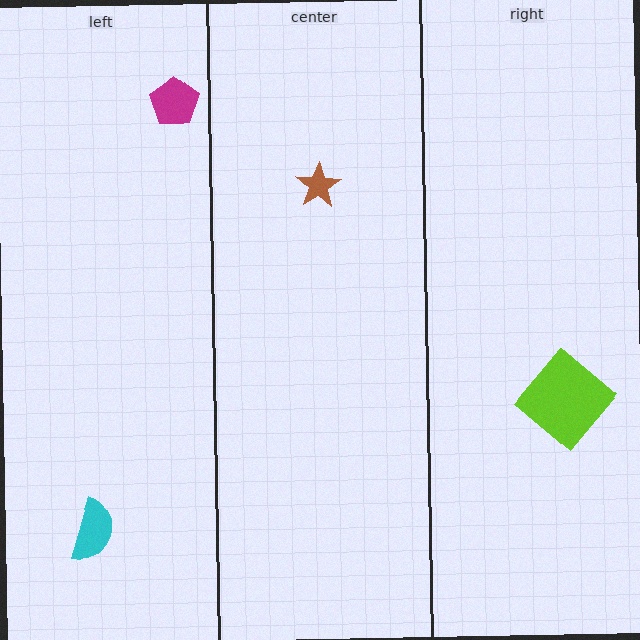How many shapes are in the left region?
2.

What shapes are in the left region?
The cyan semicircle, the magenta pentagon.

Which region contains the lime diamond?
The right region.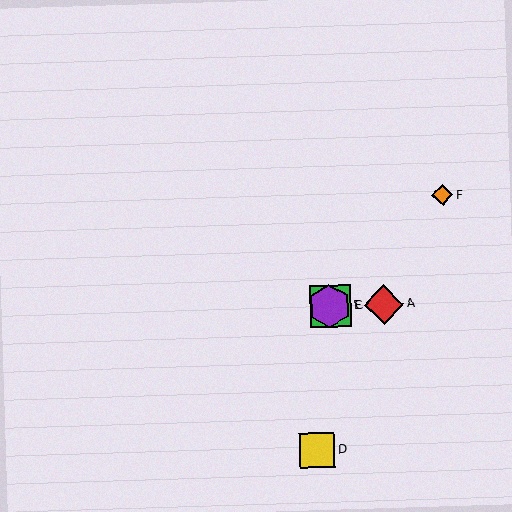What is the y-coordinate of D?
Object D is at y≈450.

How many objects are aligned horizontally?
4 objects (A, B, C, E) are aligned horizontally.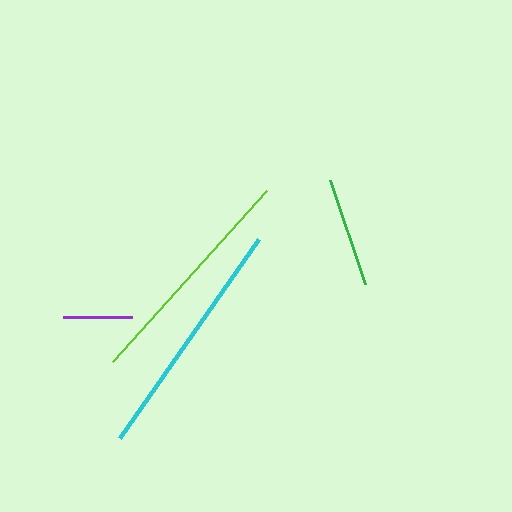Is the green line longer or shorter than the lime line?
The lime line is longer than the green line.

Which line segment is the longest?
The cyan line is the longest at approximately 242 pixels.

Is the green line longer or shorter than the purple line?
The green line is longer than the purple line.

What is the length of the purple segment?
The purple segment is approximately 69 pixels long.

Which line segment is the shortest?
The purple line is the shortest at approximately 69 pixels.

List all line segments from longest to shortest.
From longest to shortest: cyan, lime, green, purple.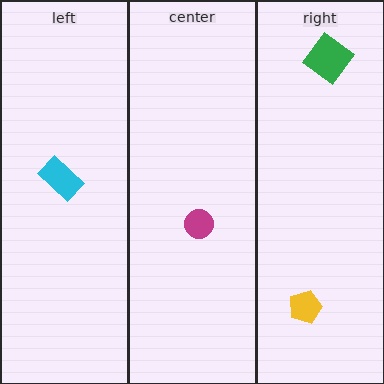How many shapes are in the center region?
1.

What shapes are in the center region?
The magenta circle.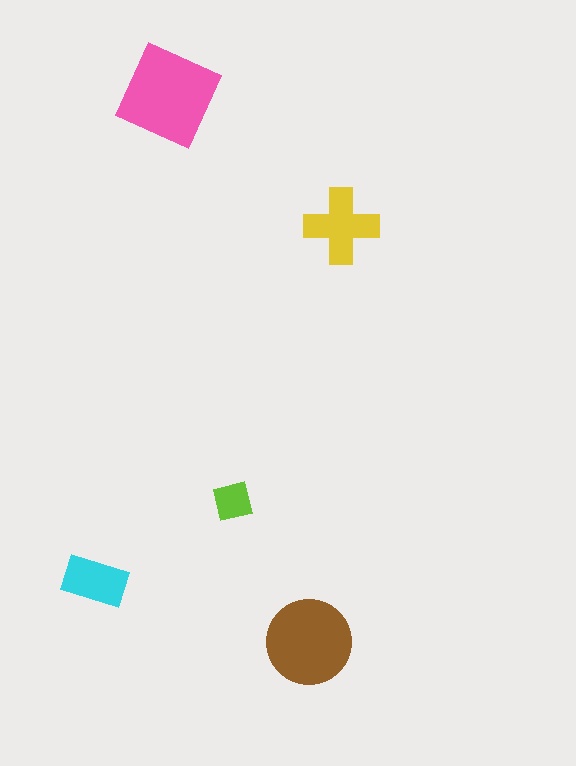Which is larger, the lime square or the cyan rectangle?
The cyan rectangle.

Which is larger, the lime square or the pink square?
The pink square.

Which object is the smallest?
The lime square.